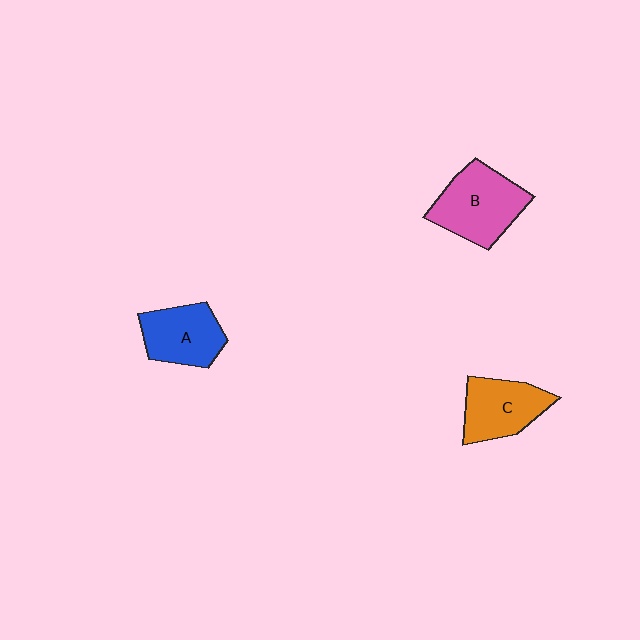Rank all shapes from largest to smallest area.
From largest to smallest: B (pink), C (orange), A (blue).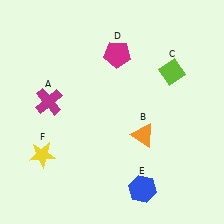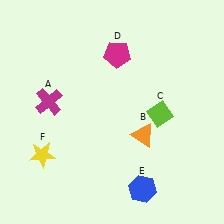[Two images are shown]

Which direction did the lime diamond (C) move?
The lime diamond (C) moved down.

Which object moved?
The lime diamond (C) moved down.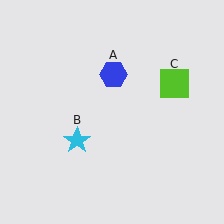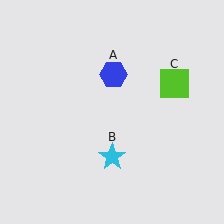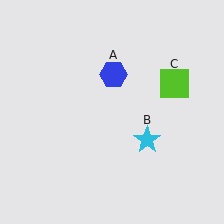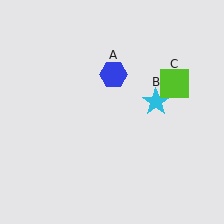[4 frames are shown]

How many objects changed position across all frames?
1 object changed position: cyan star (object B).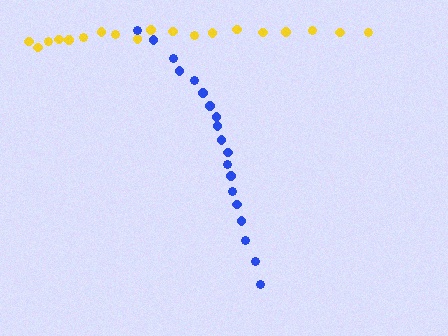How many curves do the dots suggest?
There are 2 distinct paths.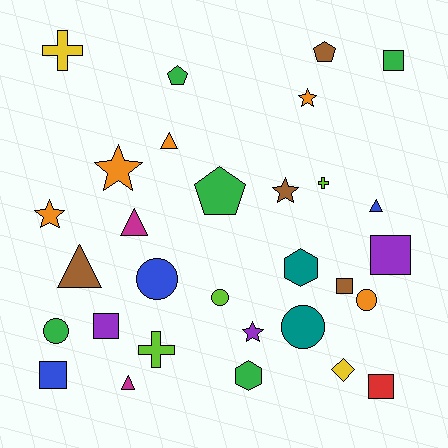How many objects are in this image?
There are 30 objects.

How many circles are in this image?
There are 5 circles.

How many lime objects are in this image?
There are 3 lime objects.